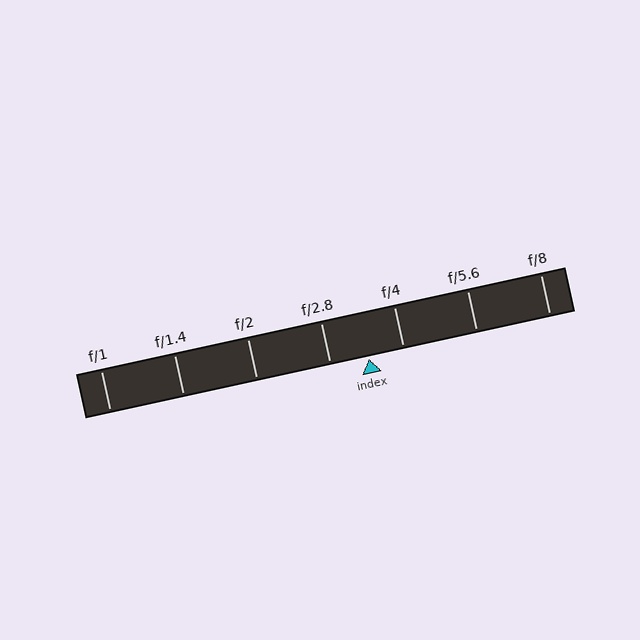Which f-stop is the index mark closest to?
The index mark is closest to f/4.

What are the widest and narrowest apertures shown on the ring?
The widest aperture shown is f/1 and the narrowest is f/8.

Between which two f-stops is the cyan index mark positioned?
The index mark is between f/2.8 and f/4.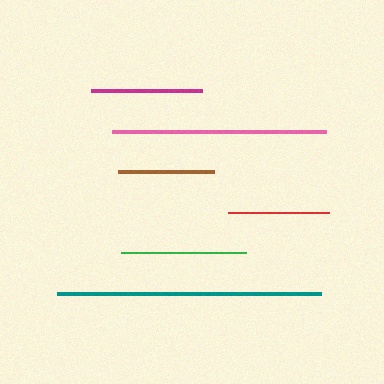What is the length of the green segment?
The green segment is approximately 126 pixels long.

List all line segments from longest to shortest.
From longest to shortest: teal, pink, green, magenta, red, brown.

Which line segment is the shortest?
The brown line is the shortest at approximately 95 pixels.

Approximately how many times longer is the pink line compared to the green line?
The pink line is approximately 1.7 times the length of the green line.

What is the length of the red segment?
The red segment is approximately 100 pixels long.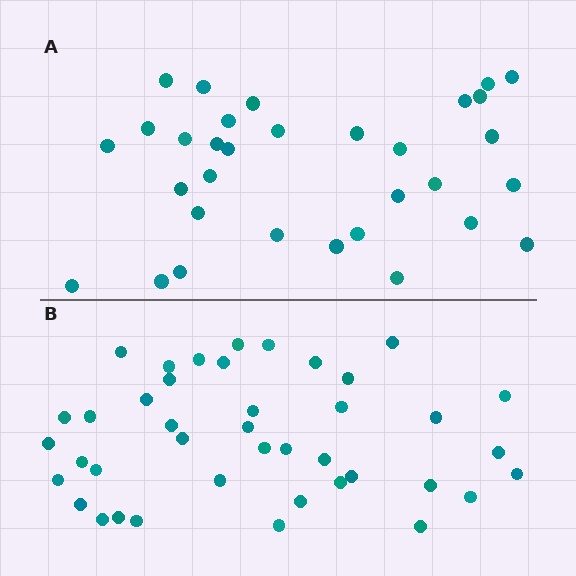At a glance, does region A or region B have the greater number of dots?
Region B (the bottom region) has more dots.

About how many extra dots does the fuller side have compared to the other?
Region B has roughly 8 or so more dots than region A.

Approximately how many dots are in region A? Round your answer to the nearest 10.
About 30 dots. (The exact count is 32, which rounds to 30.)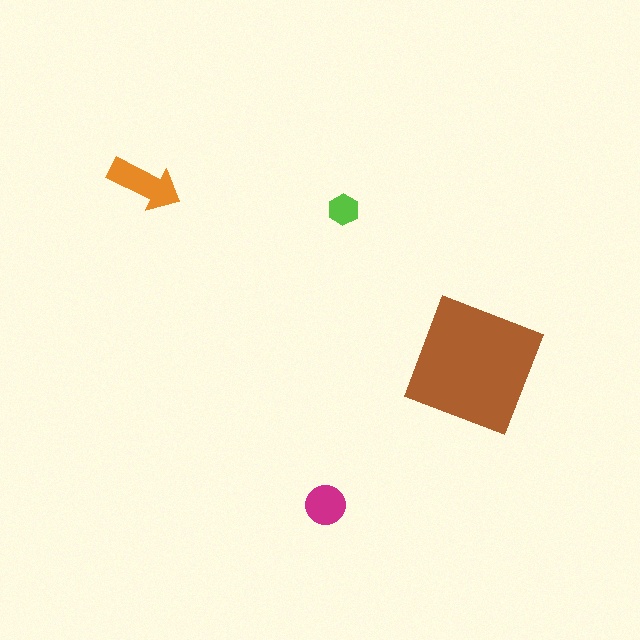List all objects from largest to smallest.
The brown square, the orange arrow, the magenta circle, the lime hexagon.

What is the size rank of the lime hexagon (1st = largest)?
4th.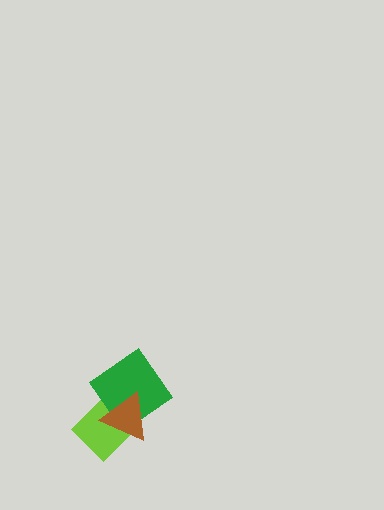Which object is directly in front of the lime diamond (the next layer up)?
The green diamond is directly in front of the lime diamond.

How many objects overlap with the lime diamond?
2 objects overlap with the lime diamond.